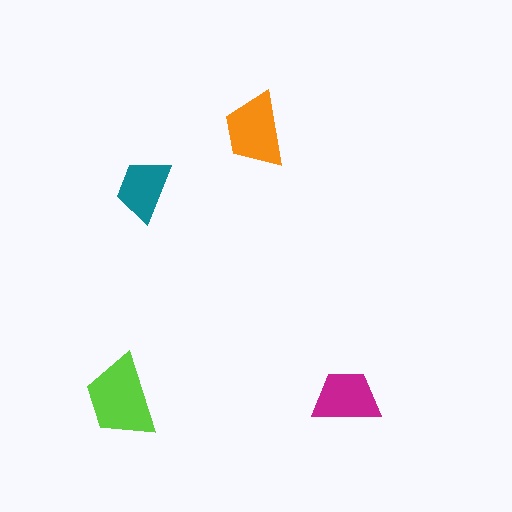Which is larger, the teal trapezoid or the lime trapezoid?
The lime one.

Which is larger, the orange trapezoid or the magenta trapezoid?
The orange one.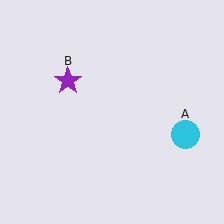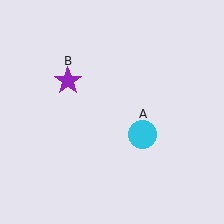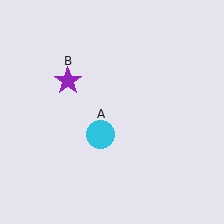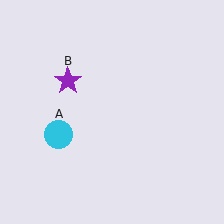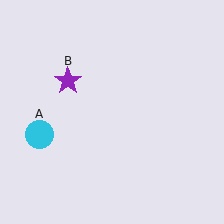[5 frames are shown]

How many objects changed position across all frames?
1 object changed position: cyan circle (object A).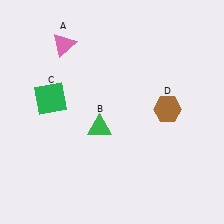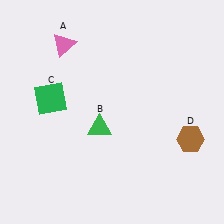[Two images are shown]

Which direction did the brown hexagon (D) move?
The brown hexagon (D) moved down.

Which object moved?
The brown hexagon (D) moved down.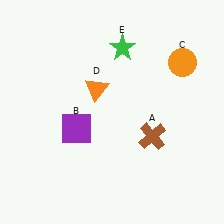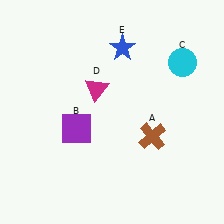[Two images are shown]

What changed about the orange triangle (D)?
In Image 1, D is orange. In Image 2, it changed to magenta.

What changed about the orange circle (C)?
In Image 1, C is orange. In Image 2, it changed to cyan.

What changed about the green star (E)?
In Image 1, E is green. In Image 2, it changed to blue.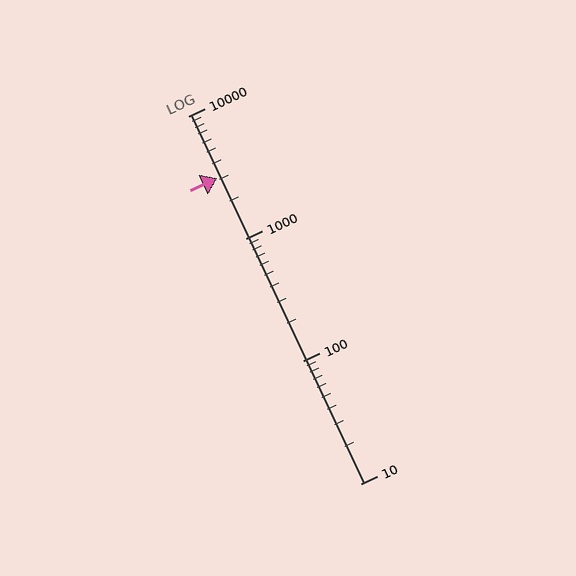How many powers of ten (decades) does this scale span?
The scale spans 3 decades, from 10 to 10000.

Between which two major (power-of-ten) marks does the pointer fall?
The pointer is between 1000 and 10000.